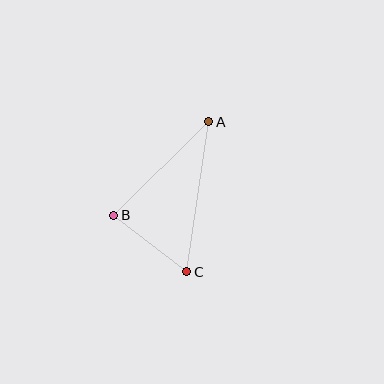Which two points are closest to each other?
Points B and C are closest to each other.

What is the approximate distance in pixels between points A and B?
The distance between A and B is approximately 133 pixels.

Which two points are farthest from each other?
Points A and C are farthest from each other.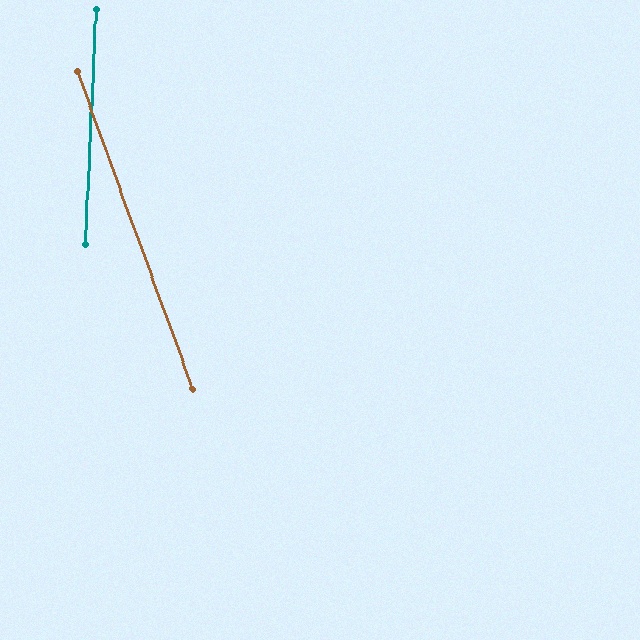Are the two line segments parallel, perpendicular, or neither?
Neither parallel nor perpendicular — they differ by about 23°.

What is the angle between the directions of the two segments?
Approximately 23 degrees.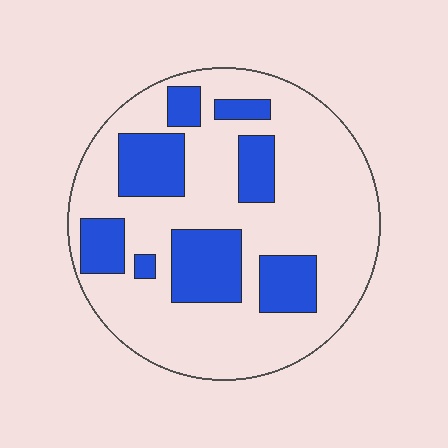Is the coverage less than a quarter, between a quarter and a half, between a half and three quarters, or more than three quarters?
Between a quarter and a half.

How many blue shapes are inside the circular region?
8.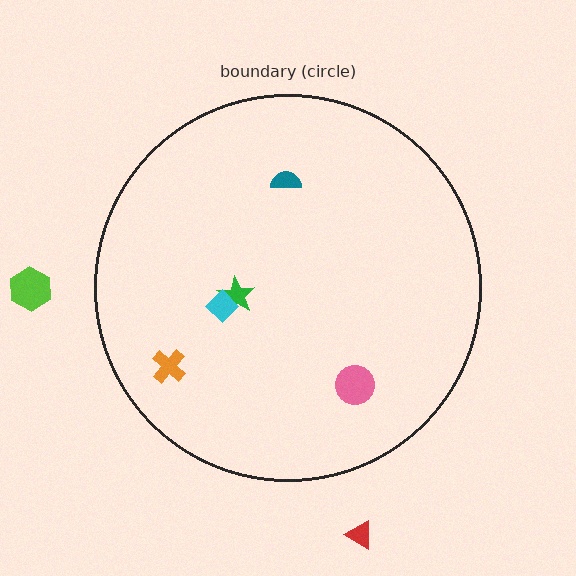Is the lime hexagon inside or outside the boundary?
Outside.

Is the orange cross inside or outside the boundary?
Inside.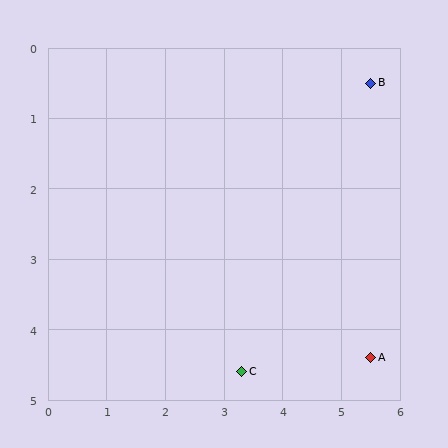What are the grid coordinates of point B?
Point B is at approximately (5.5, 0.5).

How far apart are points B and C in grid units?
Points B and C are about 4.7 grid units apart.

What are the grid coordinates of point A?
Point A is at approximately (5.5, 4.4).